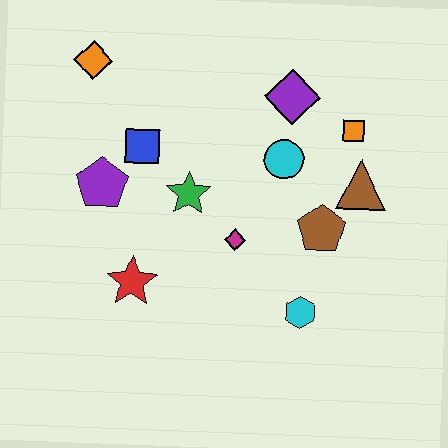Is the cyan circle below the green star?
No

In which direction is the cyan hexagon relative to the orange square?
The cyan hexagon is below the orange square.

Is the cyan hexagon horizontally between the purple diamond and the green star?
No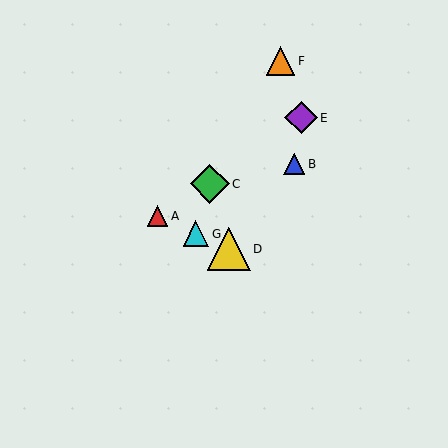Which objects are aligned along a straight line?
Objects A, D, G are aligned along a straight line.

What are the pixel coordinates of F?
Object F is at (281, 61).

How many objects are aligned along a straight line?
3 objects (A, D, G) are aligned along a straight line.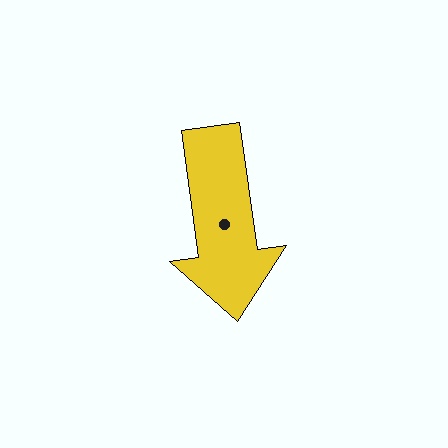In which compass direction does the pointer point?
South.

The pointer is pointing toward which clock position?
Roughly 6 o'clock.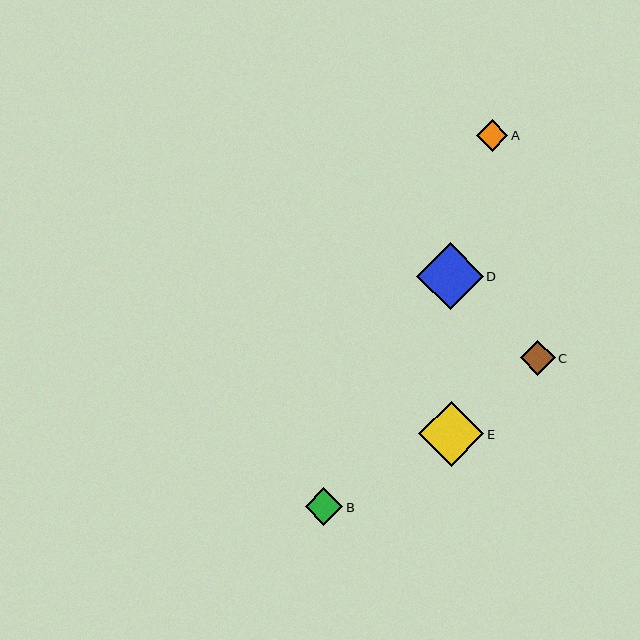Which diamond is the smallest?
Diamond A is the smallest with a size of approximately 31 pixels.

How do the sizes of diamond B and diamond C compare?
Diamond B and diamond C are approximately the same size.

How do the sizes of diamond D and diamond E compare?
Diamond D and diamond E are approximately the same size.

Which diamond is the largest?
Diamond D is the largest with a size of approximately 66 pixels.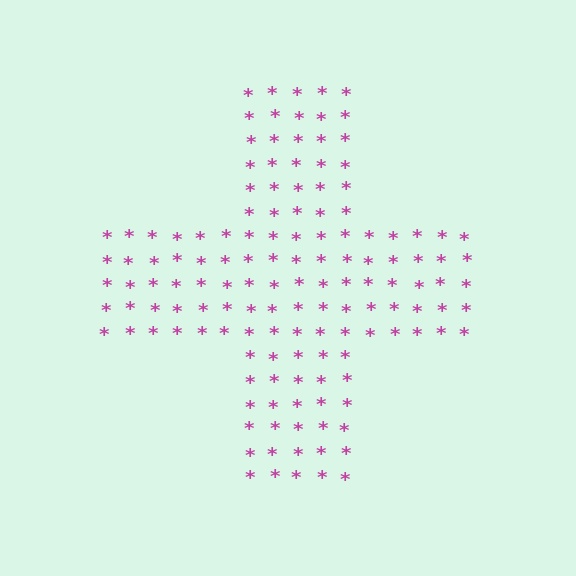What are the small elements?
The small elements are asterisks.